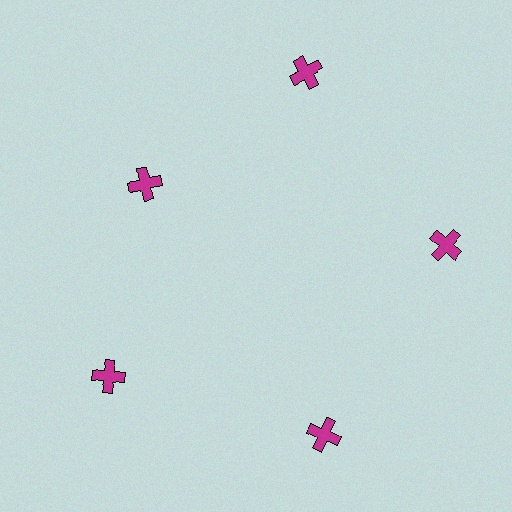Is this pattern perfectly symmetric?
No. The 5 magenta crosses are arranged in a ring, but one element near the 10 o'clock position is pulled inward toward the center, breaking the 5-fold rotational symmetry.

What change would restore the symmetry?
The symmetry would be restored by moving it outward, back onto the ring so that all 5 crosses sit at equal angles and equal distance from the center.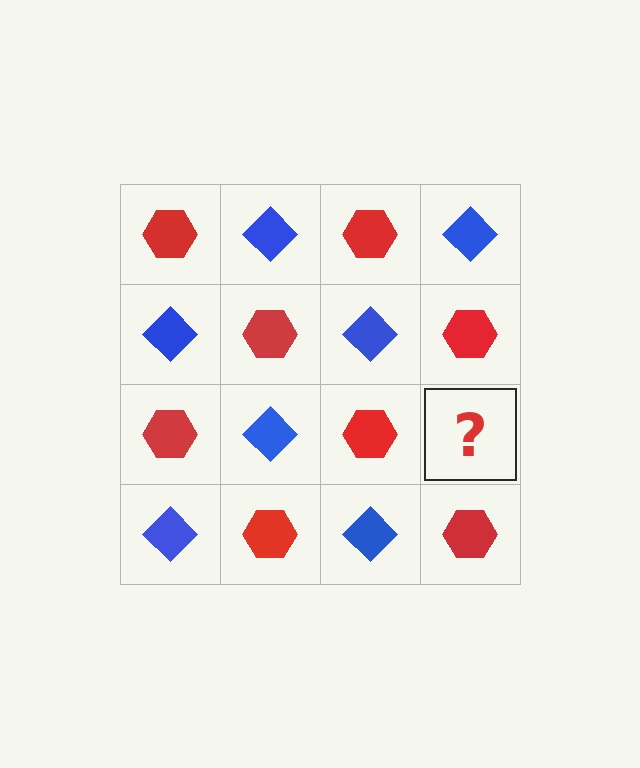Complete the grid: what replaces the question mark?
The question mark should be replaced with a blue diamond.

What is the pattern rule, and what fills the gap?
The rule is that it alternates red hexagon and blue diamond in a checkerboard pattern. The gap should be filled with a blue diamond.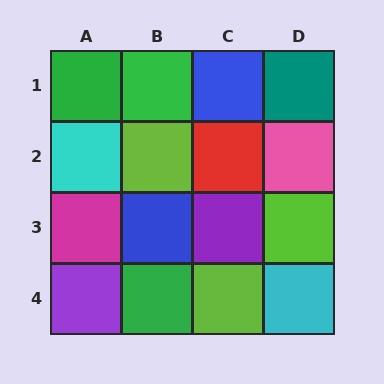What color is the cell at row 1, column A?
Green.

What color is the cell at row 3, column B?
Blue.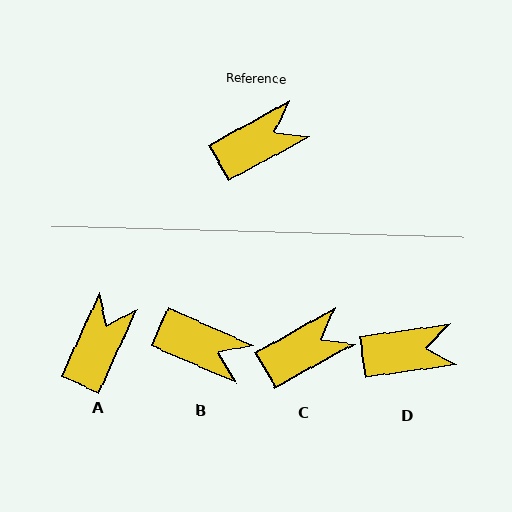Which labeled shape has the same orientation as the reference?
C.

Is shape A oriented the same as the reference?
No, it is off by about 37 degrees.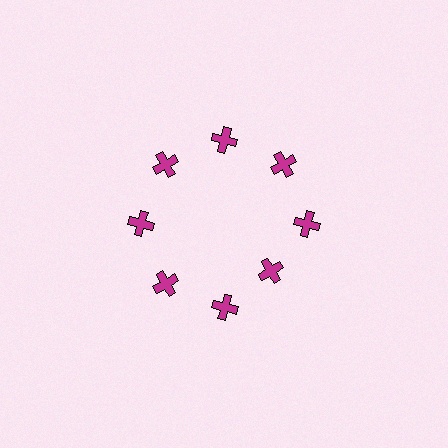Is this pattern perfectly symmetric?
No. The 8 magenta crosses are arranged in a ring, but one element near the 4 o'clock position is pulled inward toward the center, breaking the 8-fold rotational symmetry.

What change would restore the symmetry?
The symmetry would be restored by moving it outward, back onto the ring so that all 8 crosses sit at equal angles and equal distance from the center.